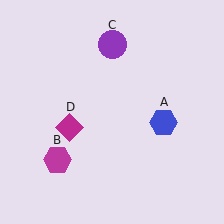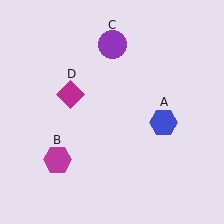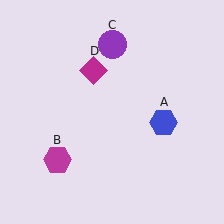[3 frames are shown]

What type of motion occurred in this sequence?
The magenta diamond (object D) rotated clockwise around the center of the scene.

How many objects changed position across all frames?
1 object changed position: magenta diamond (object D).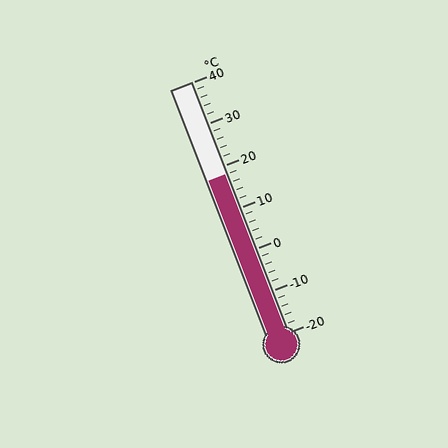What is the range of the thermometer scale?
The thermometer scale ranges from -20°C to 40°C.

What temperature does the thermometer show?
The thermometer shows approximately 18°C.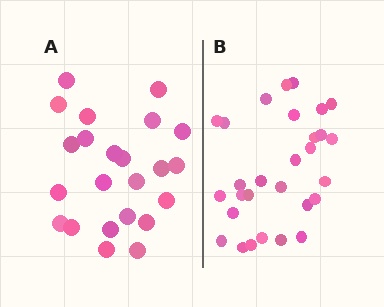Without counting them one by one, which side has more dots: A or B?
Region B (the right region) has more dots.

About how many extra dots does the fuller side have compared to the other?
Region B has about 6 more dots than region A.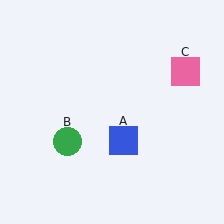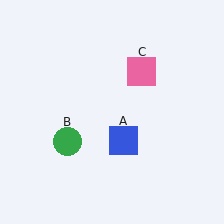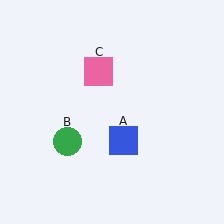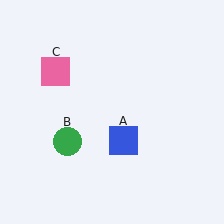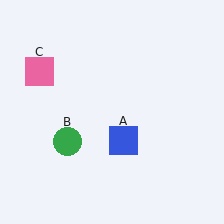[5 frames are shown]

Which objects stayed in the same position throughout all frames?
Blue square (object A) and green circle (object B) remained stationary.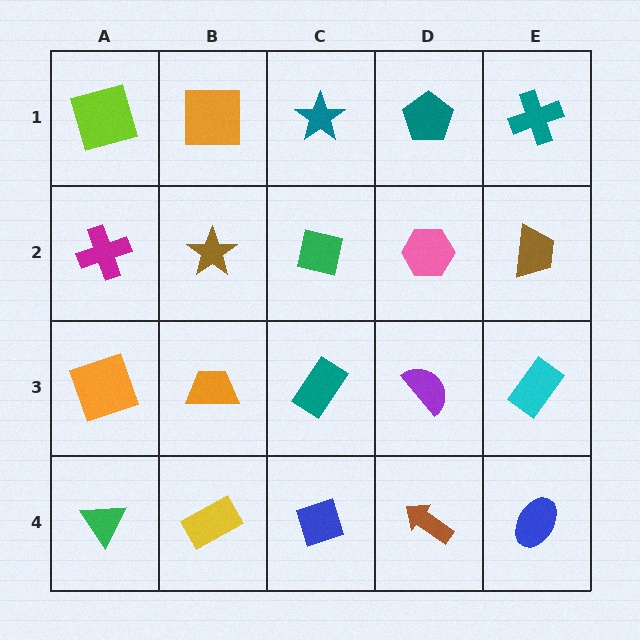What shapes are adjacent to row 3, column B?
A brown star (row 2, column B), a yellow rectangle (row 4, column B), an orange square (row 3, column A), a teal rectangle (row 3, column C).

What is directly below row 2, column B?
An orange trapezoid.